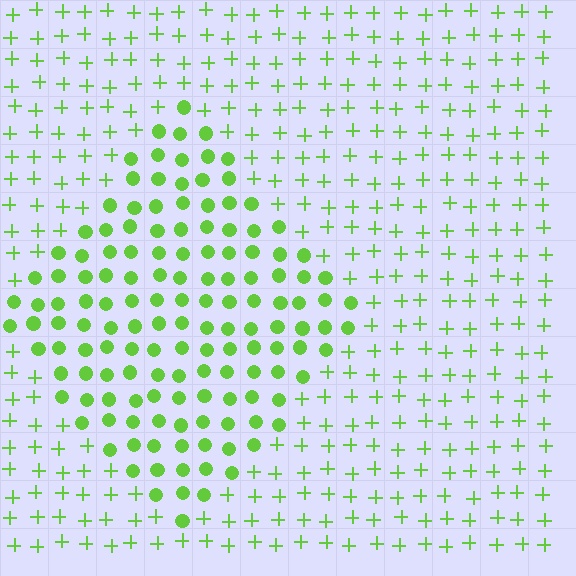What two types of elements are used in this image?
The image uses circles inside the diamond region and plus signs outside it.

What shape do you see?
I see a diamond.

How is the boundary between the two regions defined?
The boundary is defined by a change in element shape: circles inside vs. plus signs outside. All elements share the same color and spacing.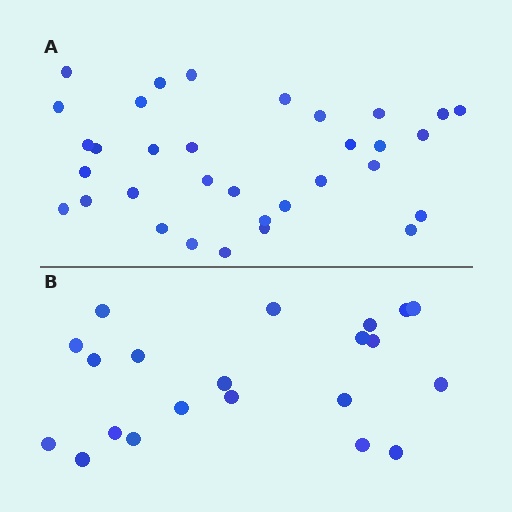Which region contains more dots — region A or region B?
Region A (the top region) has more dots.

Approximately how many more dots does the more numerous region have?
Region A has roughly 12 or so more dots than region B.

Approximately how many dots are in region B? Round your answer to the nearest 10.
About 20 dots. (The exact count is 21, which rounds to 20.)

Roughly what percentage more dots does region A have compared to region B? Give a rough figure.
About 55% more.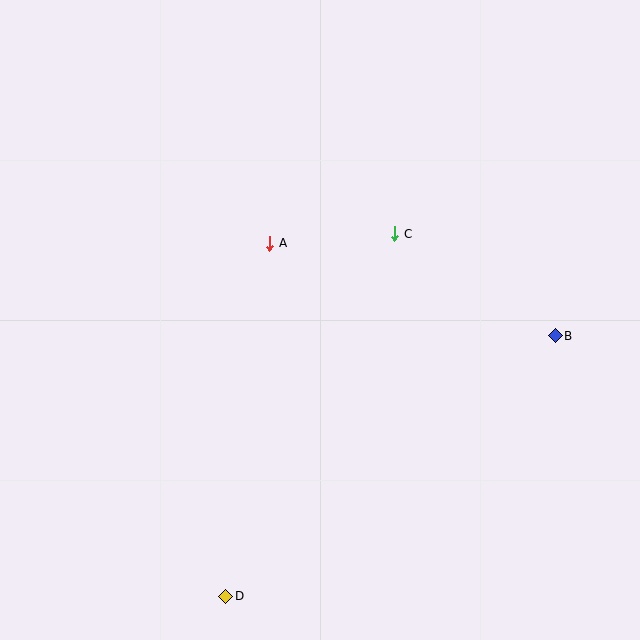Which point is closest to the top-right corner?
Point C is closest to the top-right corner.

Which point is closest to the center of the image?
Point A at (270, 243) is closest to the center.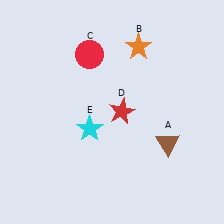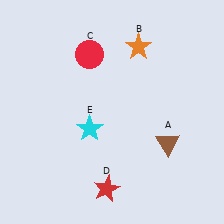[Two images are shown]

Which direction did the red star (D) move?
The red star (D) moved down.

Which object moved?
The red star (D) moved down.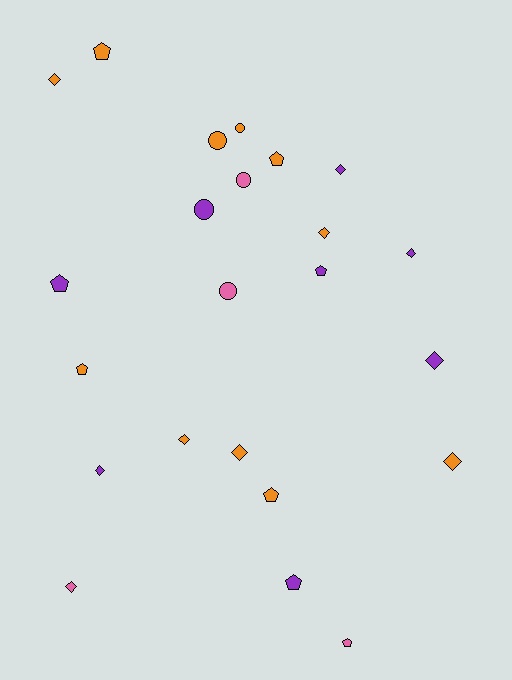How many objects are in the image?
There are 23 objects.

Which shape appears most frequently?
Diamond, with 10 objects.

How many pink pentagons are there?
There is 1 pink pentagon.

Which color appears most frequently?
Orange, with 11 objects.